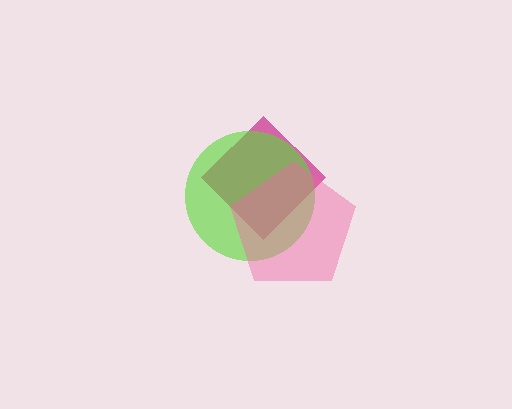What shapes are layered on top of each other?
The layered shapes are: a magenta diamond, a lime circle, a pink pentagon.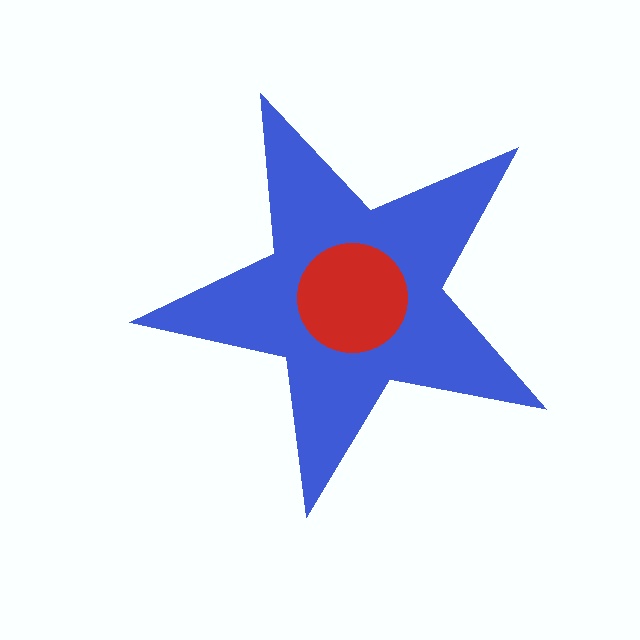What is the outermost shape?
The blue star.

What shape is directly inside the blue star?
The red circle.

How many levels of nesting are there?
2.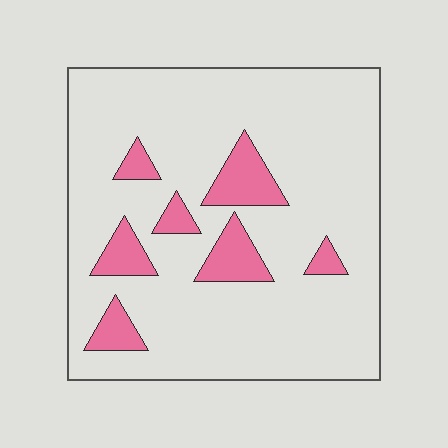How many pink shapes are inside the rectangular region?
7.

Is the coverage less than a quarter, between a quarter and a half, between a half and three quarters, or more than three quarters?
Less than a quarter.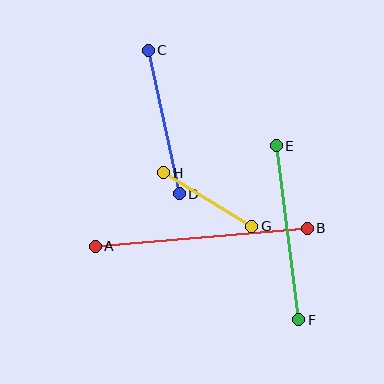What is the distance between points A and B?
The distance is approximately 212 pixels.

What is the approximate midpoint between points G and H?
The midpoint is at approximately (208, 200) pixels.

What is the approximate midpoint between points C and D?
The midpoint is at approximately (164, 122) pixels.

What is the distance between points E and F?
The distance is approximately 176 pixels.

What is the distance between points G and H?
The distance is approximately 103 pixels.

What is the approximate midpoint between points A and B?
The midpoint is at approximately (201, 237) pixels.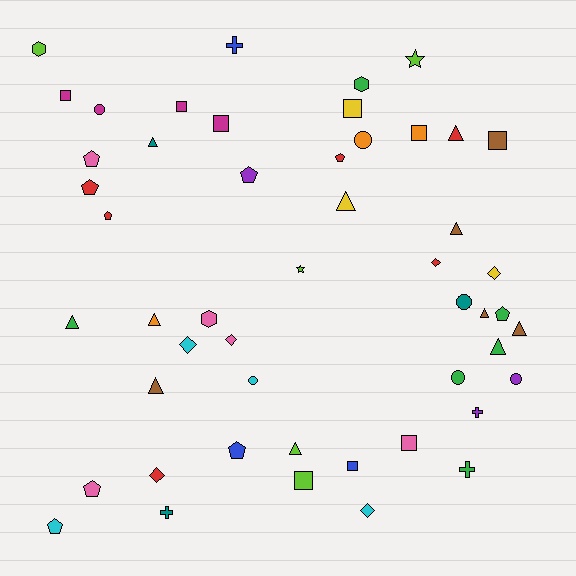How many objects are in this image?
There are 50 objects.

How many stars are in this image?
There are 2 stars.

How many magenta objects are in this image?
There are 4 magenta objects.